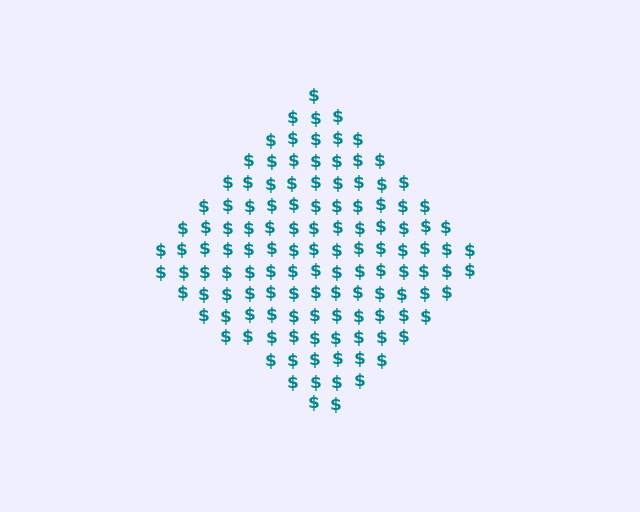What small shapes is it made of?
It is made of small dollar signs.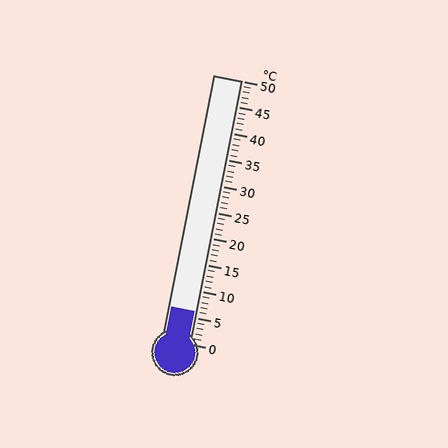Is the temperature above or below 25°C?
The temperature is below 25°C.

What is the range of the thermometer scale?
The thermometer scale ranges from 0°C to 50°C.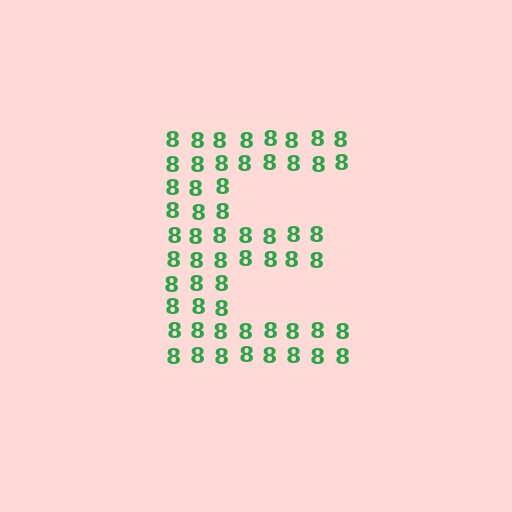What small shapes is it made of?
It is made of small digit 8's.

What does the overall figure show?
The overall figure shows the letter E.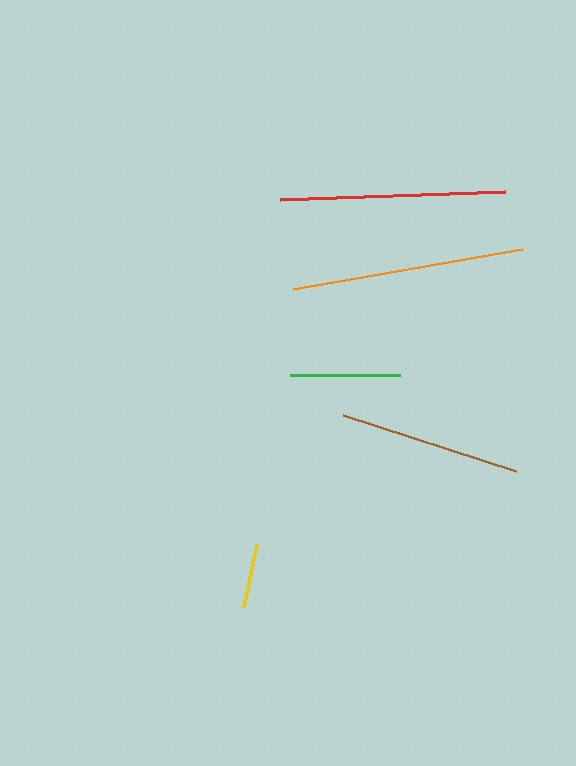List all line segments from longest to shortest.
From longest to shortest: orange, red, brown, green, yellow.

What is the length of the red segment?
The red segment is approximately 226 pixels long.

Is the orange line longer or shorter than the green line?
The orange line is longer than the green line.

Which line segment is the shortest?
The yellow line is the shortest at approximately 65 pixels.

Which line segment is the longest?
The orange line is the longest at approximately 233 pixels.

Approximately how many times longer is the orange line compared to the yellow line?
The orange line is approximately 3.6 times the length of the yellow line.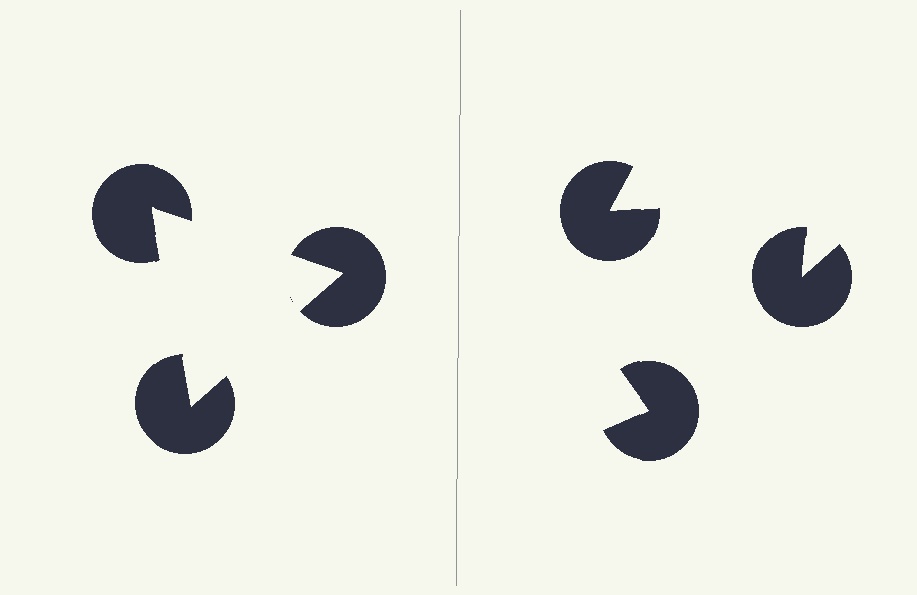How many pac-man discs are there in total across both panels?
6 — 3 on each side.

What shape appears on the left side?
An illusory triangle.